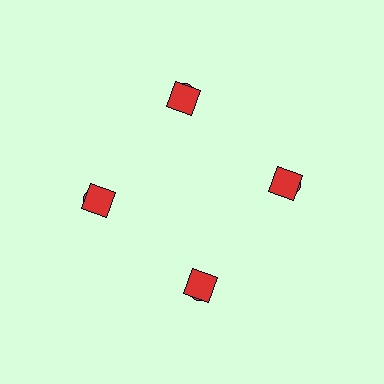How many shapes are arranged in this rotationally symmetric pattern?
There are 8 shapes, arranged in 4 groups of 2.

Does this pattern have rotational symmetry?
Yes, this pattern has 4-fold rotational symmetry. It looks the same after rotating 90 degrees around the center.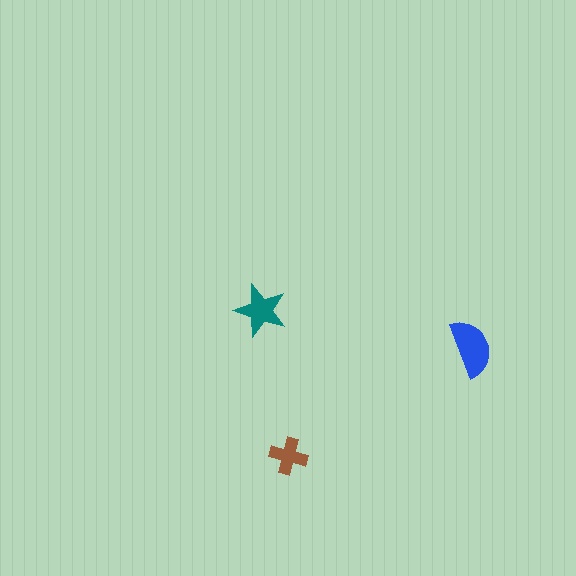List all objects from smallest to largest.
The brown cross, the teal star, the blue semicircle.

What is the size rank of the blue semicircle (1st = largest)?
1st.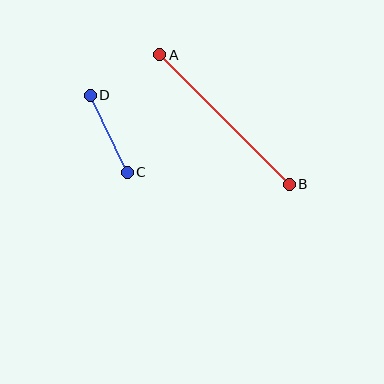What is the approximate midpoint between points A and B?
The midpoint is at approximately (225, 120) pixels.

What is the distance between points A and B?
The distance is approximately 183 pixels.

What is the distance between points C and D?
The distance is approximately 85 pixels.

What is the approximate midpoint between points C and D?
The midpoint is at approximately (109, 134) pixels.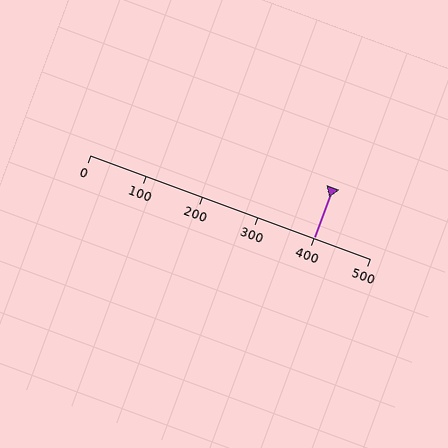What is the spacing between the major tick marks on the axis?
The major ticks are spaced 100 apart.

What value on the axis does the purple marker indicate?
The marker indicates approximately 400.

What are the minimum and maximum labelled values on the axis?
The axis runs from 0 to 500.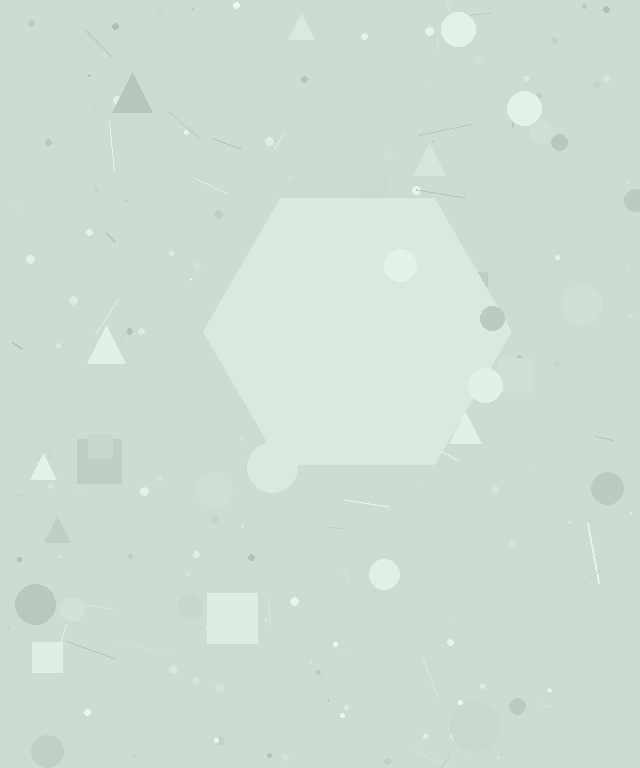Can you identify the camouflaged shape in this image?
The camouflaged shape is a hexagon.